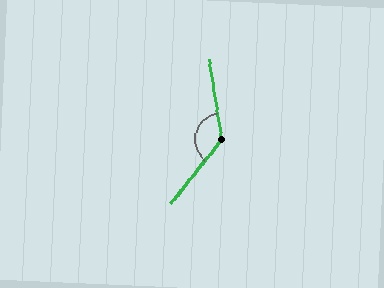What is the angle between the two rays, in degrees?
Approximately 133 degrees.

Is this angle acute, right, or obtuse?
It is obtuse.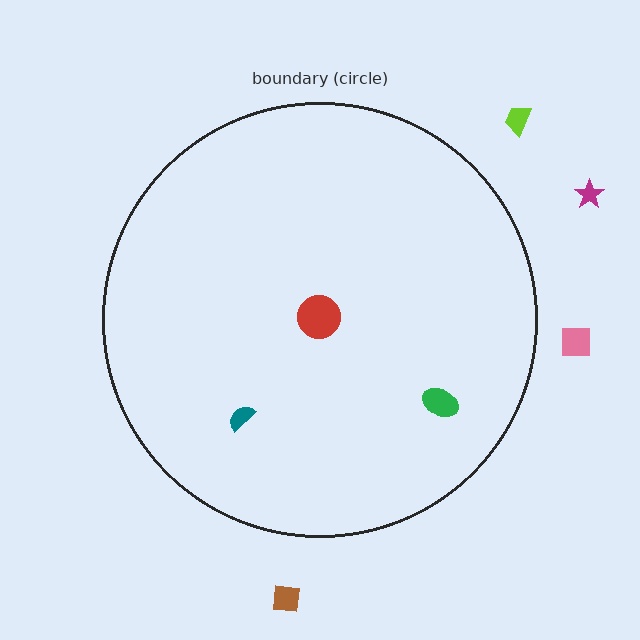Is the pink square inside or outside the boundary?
Outside.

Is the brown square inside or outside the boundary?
Outside.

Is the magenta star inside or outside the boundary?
Outside.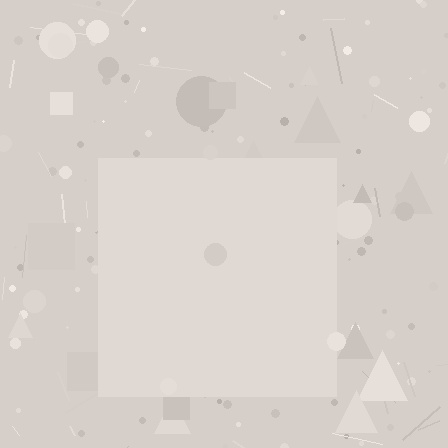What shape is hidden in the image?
A square is hidden in the image.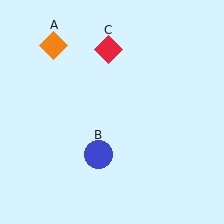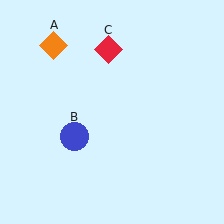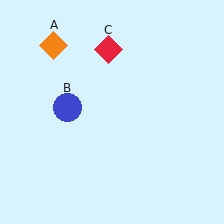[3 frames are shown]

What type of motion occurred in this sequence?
The blue circle (object B) rotated clockwise around the center of the scene.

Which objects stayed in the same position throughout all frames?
Orange diamond (object A) and red diamond (object C) remained stationary.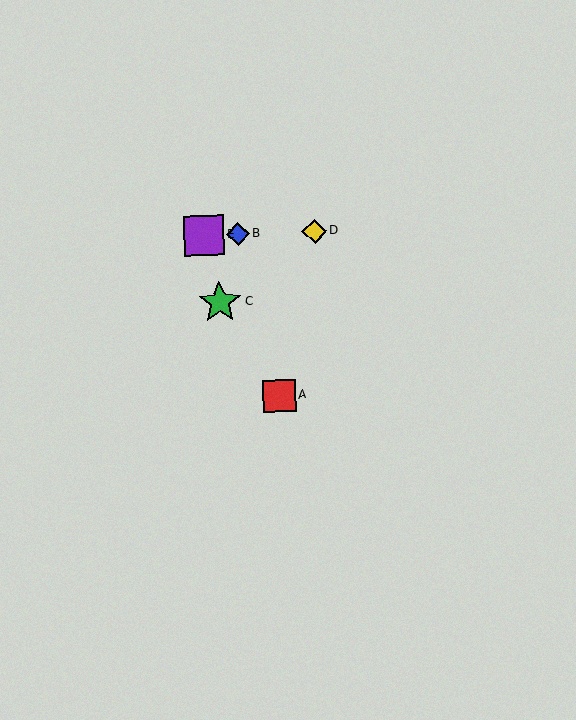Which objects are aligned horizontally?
Objects B, D, E are aligned horizontally.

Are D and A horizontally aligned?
No, D is at y≈231 and A is at y≈396.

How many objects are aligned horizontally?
3 objects (B, D, E) are aligned horizontally.